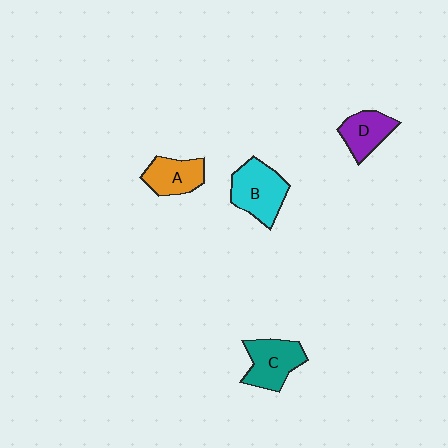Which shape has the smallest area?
Shape D (purple).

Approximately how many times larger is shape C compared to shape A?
Approximately 1.2 times.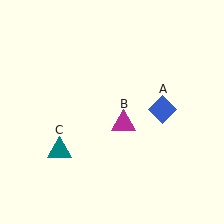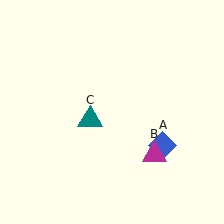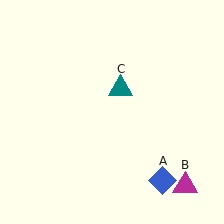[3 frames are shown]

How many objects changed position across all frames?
3 objects changed position: blue diamond (object A), magenta triangle (object B), teal triangle (object C).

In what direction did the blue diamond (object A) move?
The blue diamond (object A) moved down.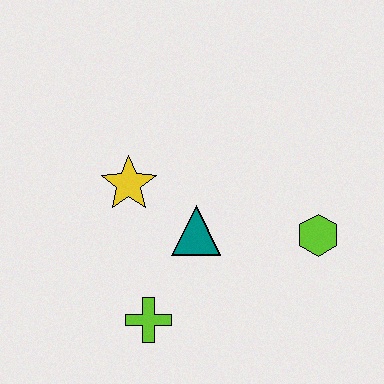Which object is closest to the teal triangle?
The yellow star is closest to the teal triangle.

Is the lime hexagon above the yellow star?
No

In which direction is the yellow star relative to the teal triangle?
The yellow star is to the left of the teal triangle.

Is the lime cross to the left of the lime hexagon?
Yes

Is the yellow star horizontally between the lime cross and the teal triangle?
No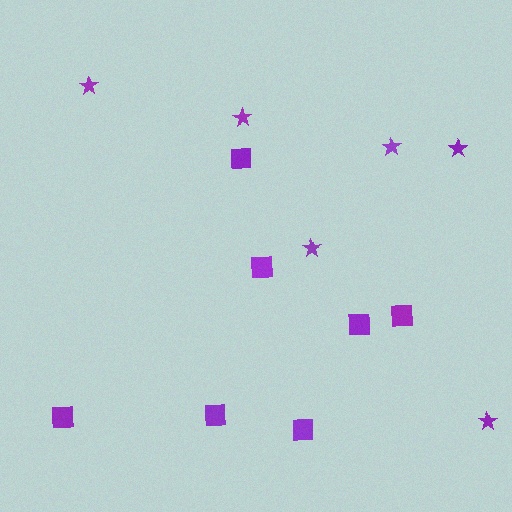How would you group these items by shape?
There are 2 groups: one group of stars (6) and one group of squares (7).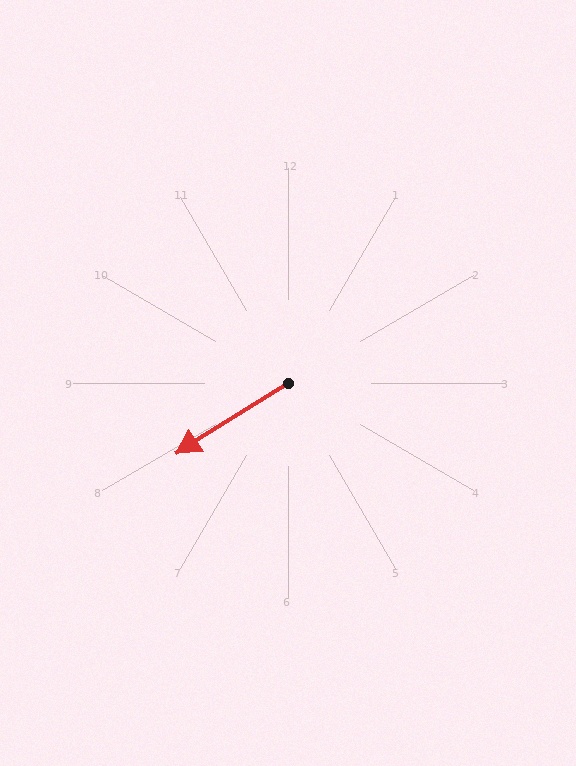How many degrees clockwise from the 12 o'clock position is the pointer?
Approximately 238 degrees.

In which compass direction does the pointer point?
Southwest.